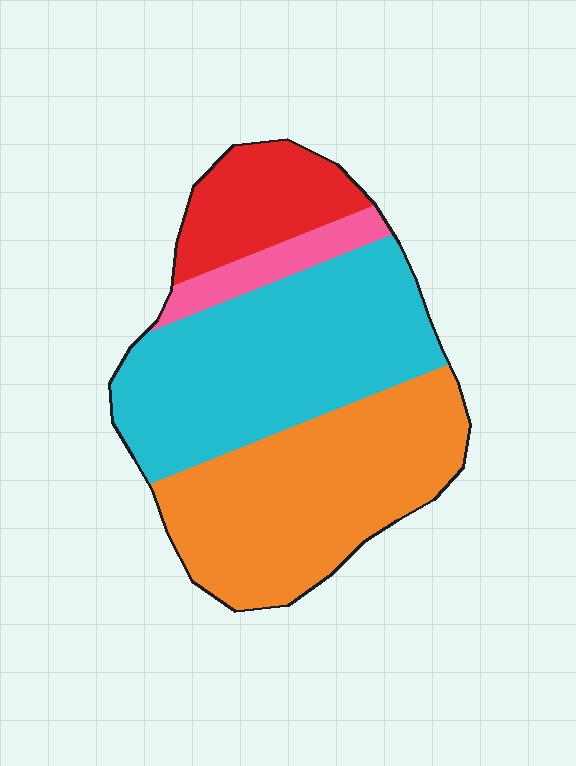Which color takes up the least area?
Pink, at roughly 5%.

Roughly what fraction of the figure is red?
Red covers around 15% of the figure.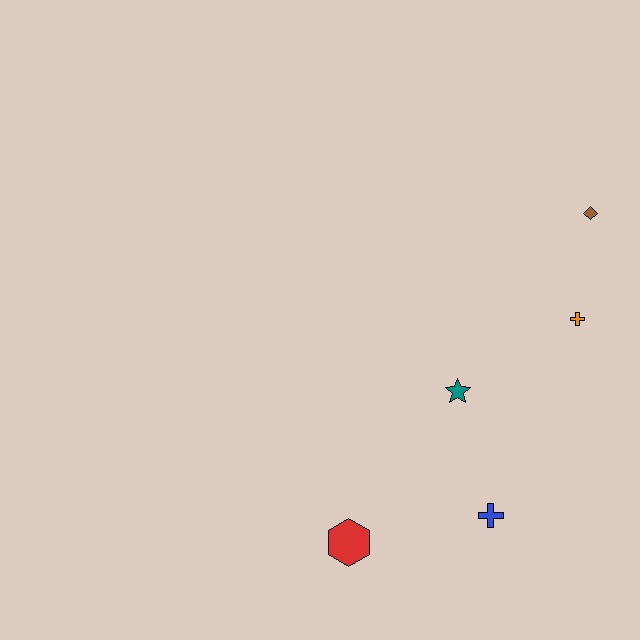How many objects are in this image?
There are 5 objects.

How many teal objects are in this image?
There is 1 teal object.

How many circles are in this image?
There are no circles.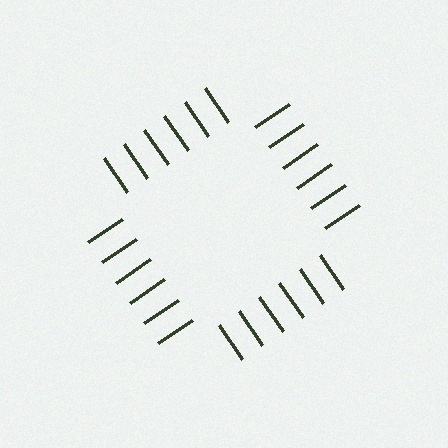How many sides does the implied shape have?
4 sides — the line-ends trace a square.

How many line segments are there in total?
24 — 6 along each of the 4 edges.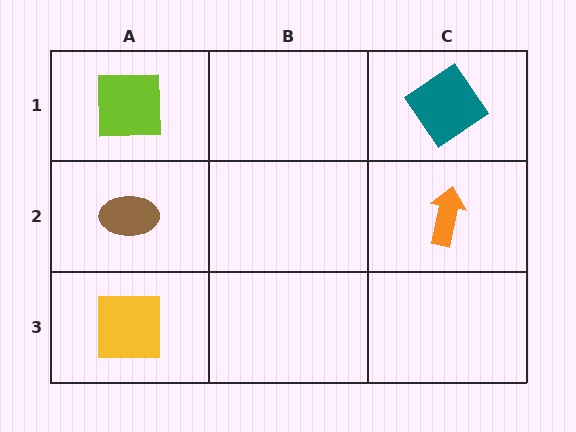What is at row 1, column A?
A lime square.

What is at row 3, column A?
A yellow square.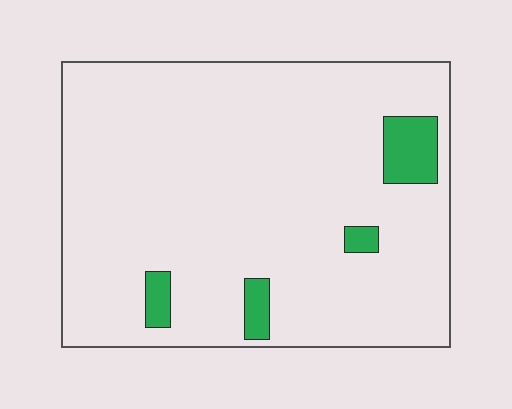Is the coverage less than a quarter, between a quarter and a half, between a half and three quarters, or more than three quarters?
Less than a quarter.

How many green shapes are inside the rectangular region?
4.